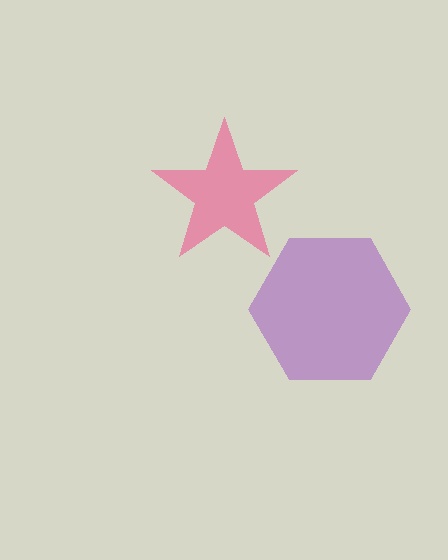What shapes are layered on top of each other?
The layered shapes are: a pink star, a purple hexagon.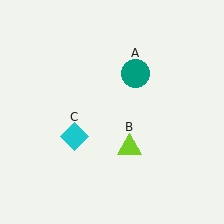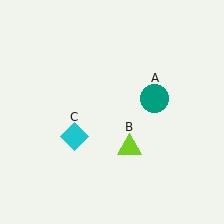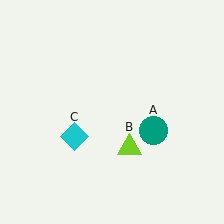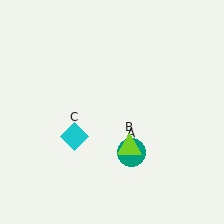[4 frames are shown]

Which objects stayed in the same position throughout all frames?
Lime triangle (object B) and cyan diamond (object C) remained stationary.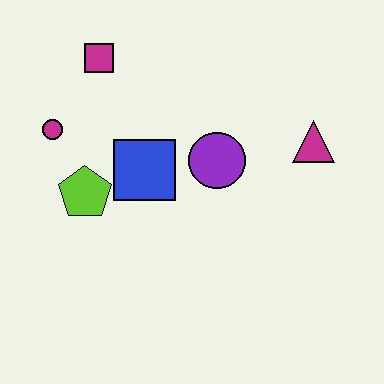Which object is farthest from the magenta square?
The magenta triangle is farthest from the magenta square.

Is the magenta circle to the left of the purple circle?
Yes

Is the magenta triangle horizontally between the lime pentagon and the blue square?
No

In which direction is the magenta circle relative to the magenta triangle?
The magenta circle is to the left of the magenta triangle.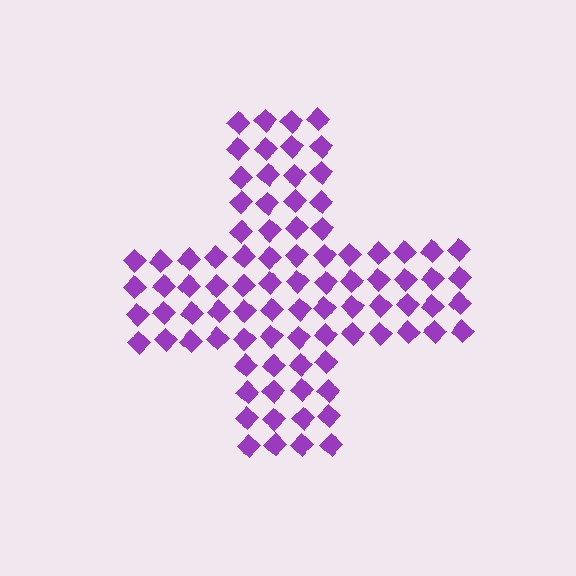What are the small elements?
The small elements are diamonds.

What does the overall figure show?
The overall figure shows a cross.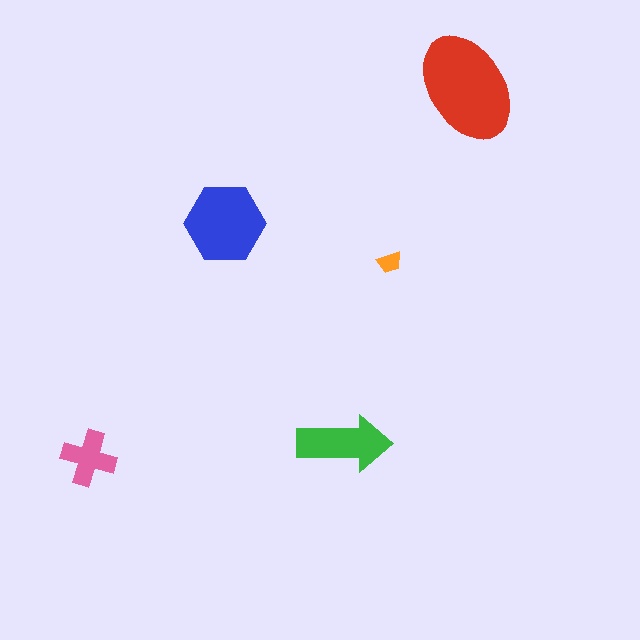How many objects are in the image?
There are 5 objects in the image.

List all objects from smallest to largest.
The orange trapezoid, the pink cross, the green arrow, the blue hexagon, the red ellipse.